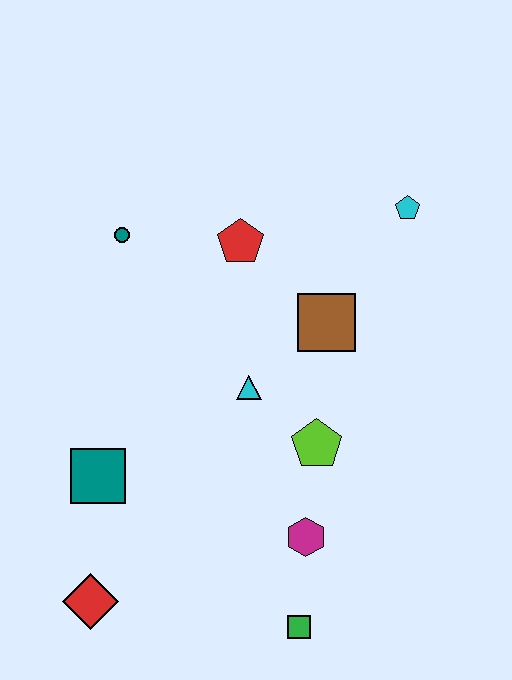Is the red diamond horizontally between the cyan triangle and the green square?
No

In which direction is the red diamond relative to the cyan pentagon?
The red diamond is below the cyan pentagon.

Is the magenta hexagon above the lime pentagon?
No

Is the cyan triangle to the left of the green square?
Yes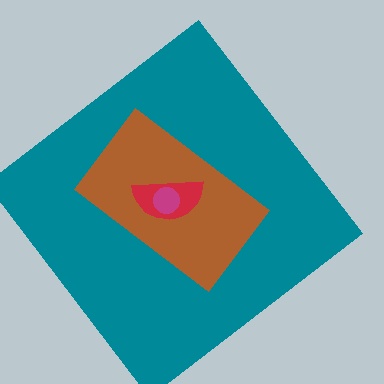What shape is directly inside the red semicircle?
The magenta circle.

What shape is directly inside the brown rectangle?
The red semicircle.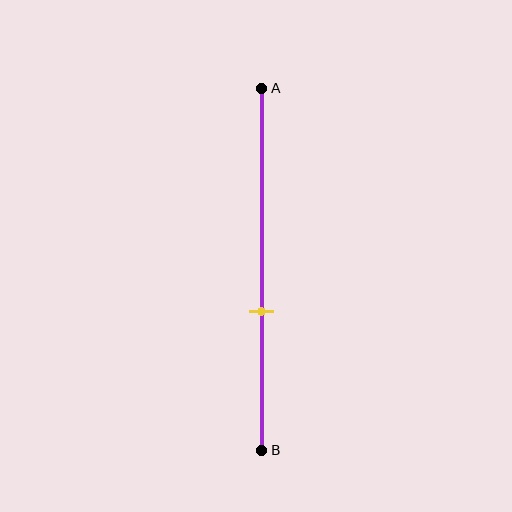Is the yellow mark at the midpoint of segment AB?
No, the mark is at about 60% from A, not at the 50% midpoint.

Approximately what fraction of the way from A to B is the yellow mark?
The yellow mark is approximately 60% of the way from A to B.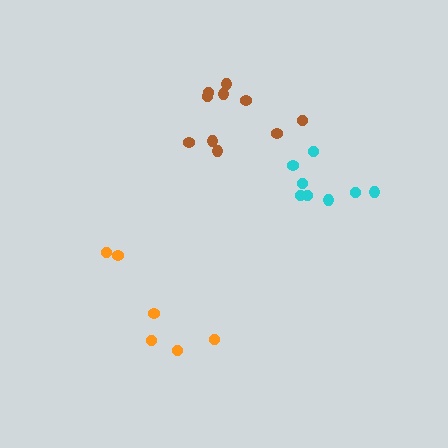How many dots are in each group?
Group 1: 8 dots, Group 2: 10 dots, Group 3: 6 dots (24 total).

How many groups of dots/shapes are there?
There are 3 groups.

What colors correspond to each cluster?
The clusters are colored: cyan, brown, orange.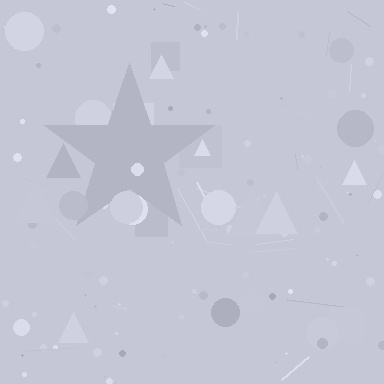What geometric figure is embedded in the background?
A star is embedded in the background.